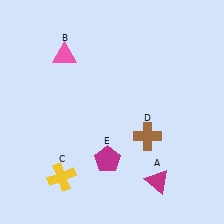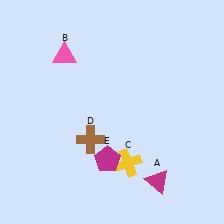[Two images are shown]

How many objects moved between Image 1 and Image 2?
2 objects moved between the two images.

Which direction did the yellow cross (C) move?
The yellow cross (C) moved right.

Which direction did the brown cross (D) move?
The brown cross (D) moved left.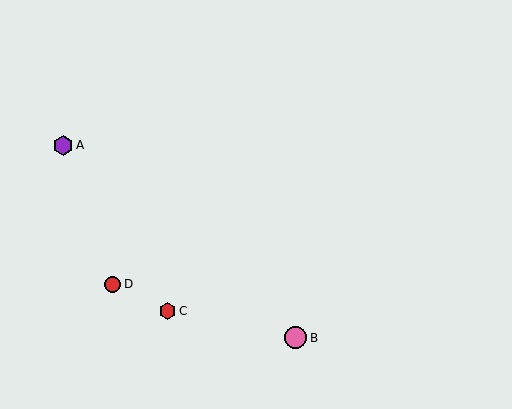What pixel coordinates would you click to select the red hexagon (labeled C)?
Click at (168, 311) to select the red hexagon C.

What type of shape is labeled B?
Shape B is a pink circle.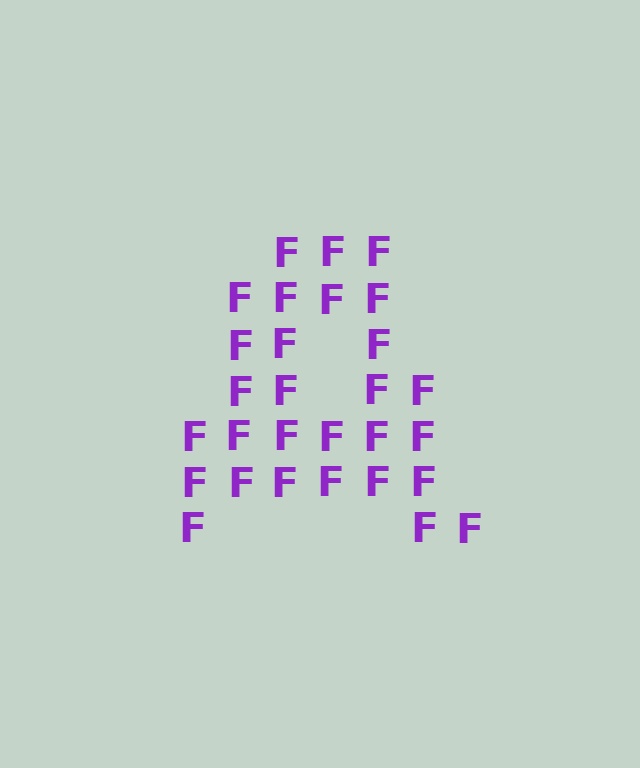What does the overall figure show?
The overall figure shows the letter A.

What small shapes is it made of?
It is made of small letter F's.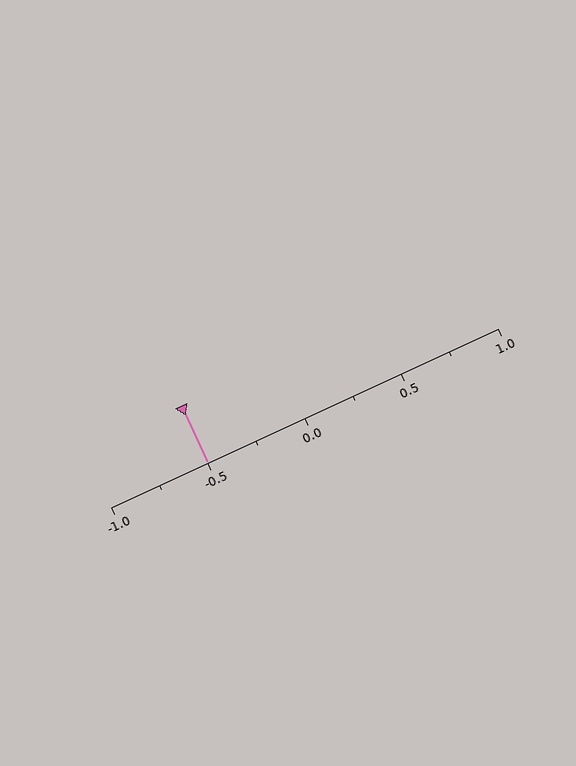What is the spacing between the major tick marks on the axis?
The major ticks are spaced 0.5 apart.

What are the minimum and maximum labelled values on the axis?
The axis runs from -1.0 to 1.0.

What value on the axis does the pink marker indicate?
The marker indicates approximately -0.5.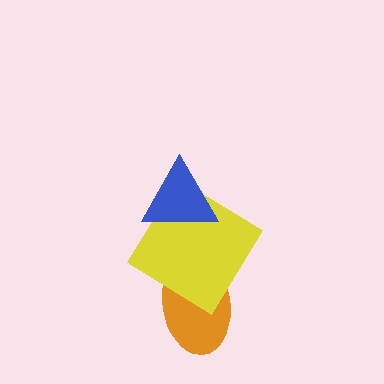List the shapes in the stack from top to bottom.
From top to bottom: the blue triangle, the yellow diamond, the orange ellipse.